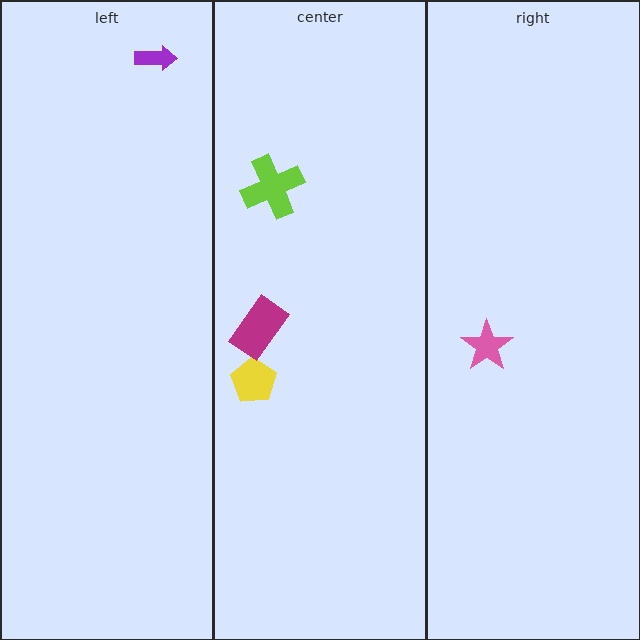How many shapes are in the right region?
1.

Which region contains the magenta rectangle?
The center region.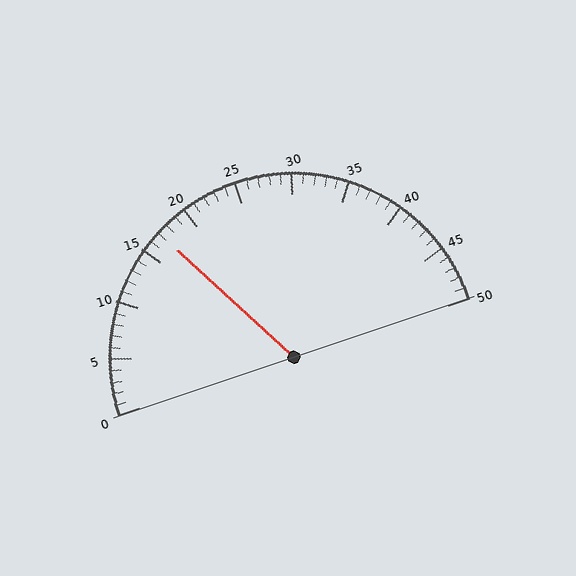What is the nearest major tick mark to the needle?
The nearest major tick mark is 15.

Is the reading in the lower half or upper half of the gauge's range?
The reading is in the lower half of the range (0 to 50).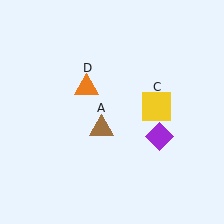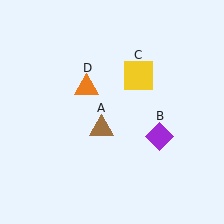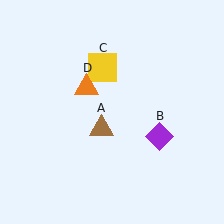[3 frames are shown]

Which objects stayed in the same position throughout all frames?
Brown triangle (object A) and purple diamond (object B) and orange triangle (object D) remained stationary.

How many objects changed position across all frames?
1 object changed position: yellow square (object C).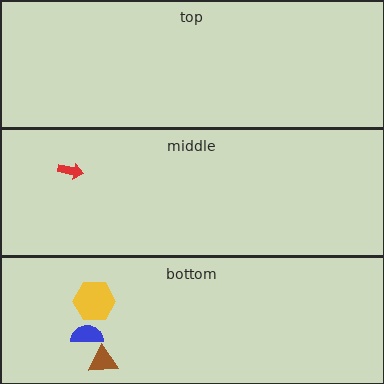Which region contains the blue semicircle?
The bottom region.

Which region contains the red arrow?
The middle region.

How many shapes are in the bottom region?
3.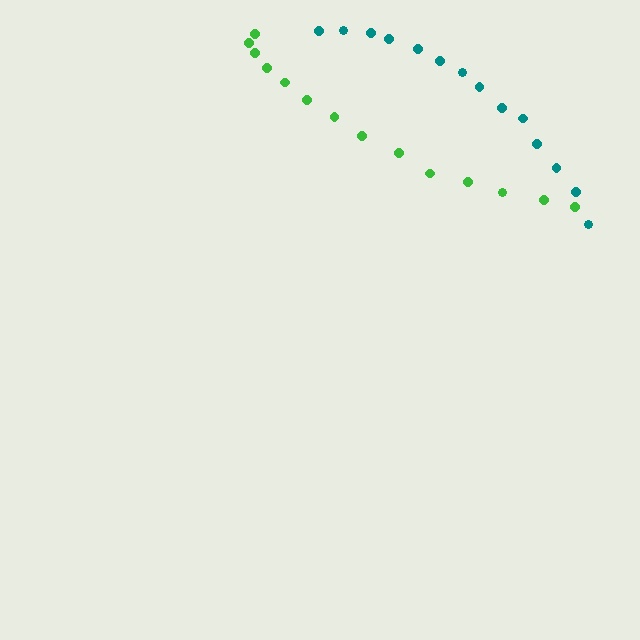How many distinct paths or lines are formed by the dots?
There are 2 distinct paths.